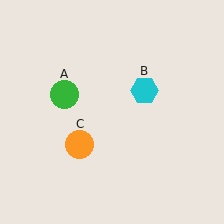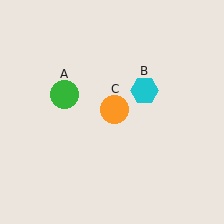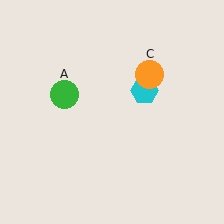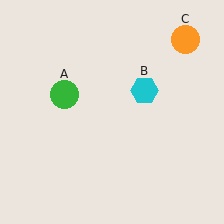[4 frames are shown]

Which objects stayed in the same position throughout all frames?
Green circle (object A) and cyan hexagon (object B) remained stationary.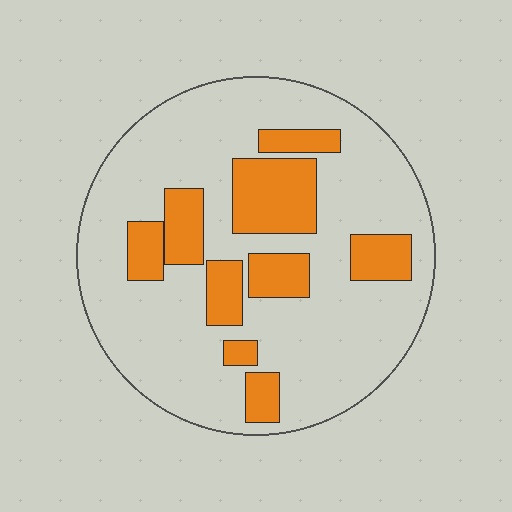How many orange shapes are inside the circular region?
9.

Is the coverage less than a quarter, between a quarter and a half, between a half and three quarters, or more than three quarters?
Less than a quarter.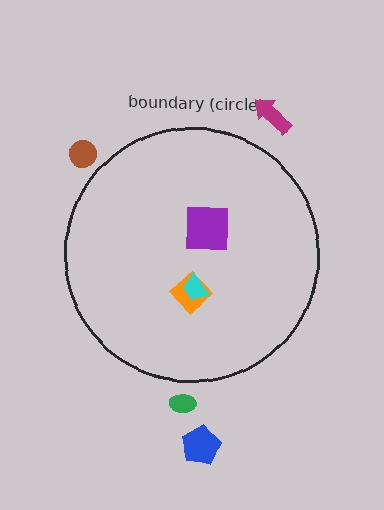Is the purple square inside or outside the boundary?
Inside.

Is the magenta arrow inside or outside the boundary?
Outside.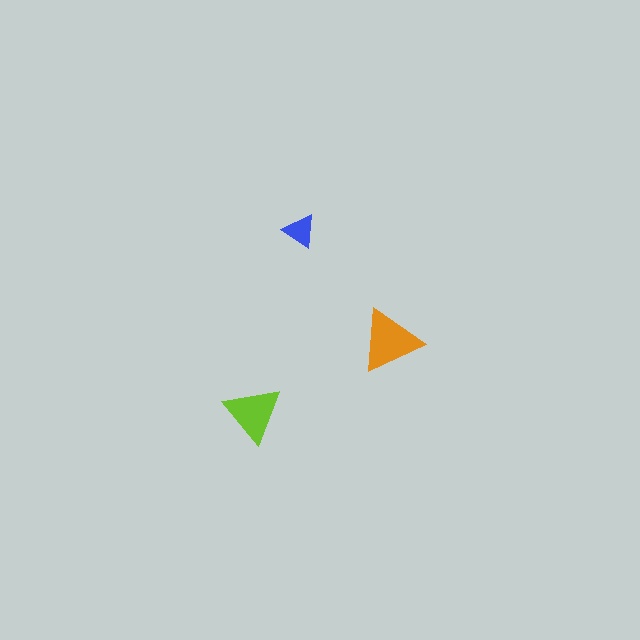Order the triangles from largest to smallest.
the orange one, the lime one, the blue one.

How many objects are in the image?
There are 3 objects in the image.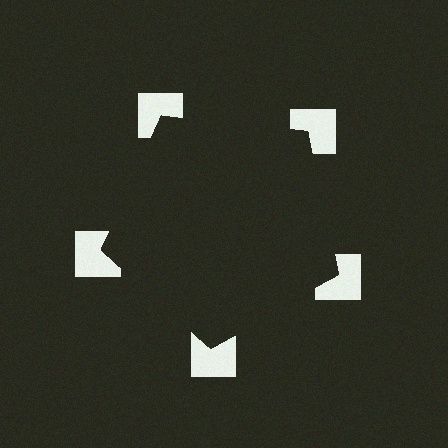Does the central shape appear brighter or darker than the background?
It typically appears slightly darker than the background, even though no actual brightness change is drawn.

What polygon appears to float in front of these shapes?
An illusory pentagon — its edges are inferred from the aligned wedge cuts in the notched squares, not physically drawn.